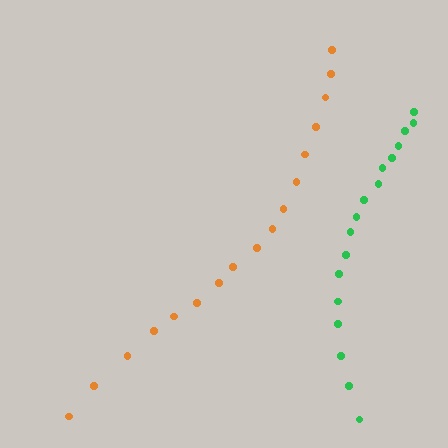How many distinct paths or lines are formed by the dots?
There are 2 distinct paths.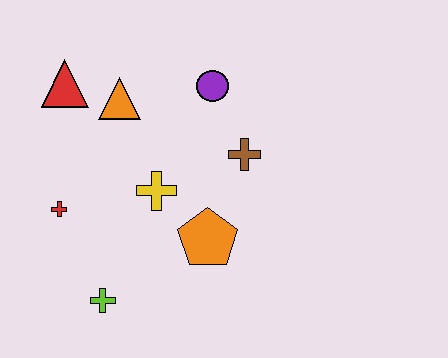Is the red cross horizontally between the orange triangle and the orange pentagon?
No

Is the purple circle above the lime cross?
Yes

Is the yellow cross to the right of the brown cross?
No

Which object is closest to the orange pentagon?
The yellow cross is closest to the orange pentagon.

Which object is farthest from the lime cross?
The purple circle is farthest from the lime cross.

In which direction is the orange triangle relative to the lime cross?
The orange triangle is above the lime cross.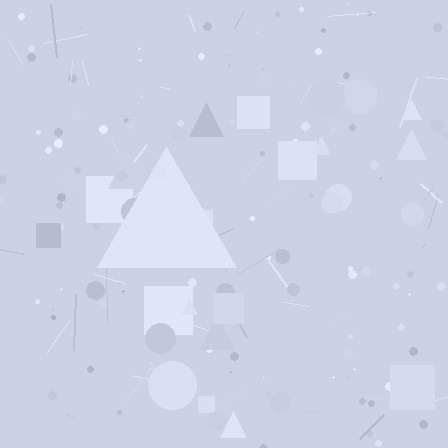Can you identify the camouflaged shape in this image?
The camouflaged shape is a triangle.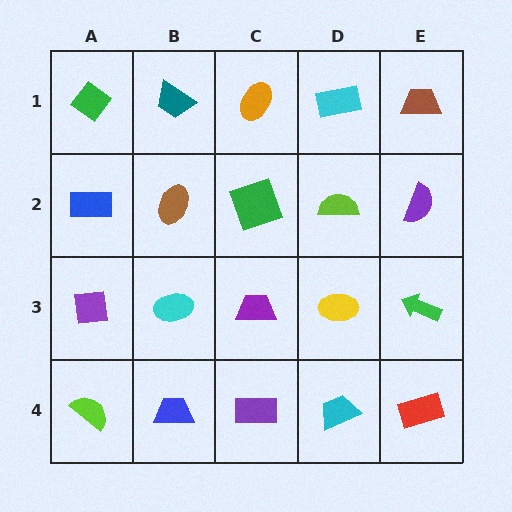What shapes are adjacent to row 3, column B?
A brown ellipse (row 2, column B), a blue trapezoid (row 4, column B), a purple square (row 3, column A), a purple trapezoid (row 3, column C).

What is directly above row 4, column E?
A green arrow.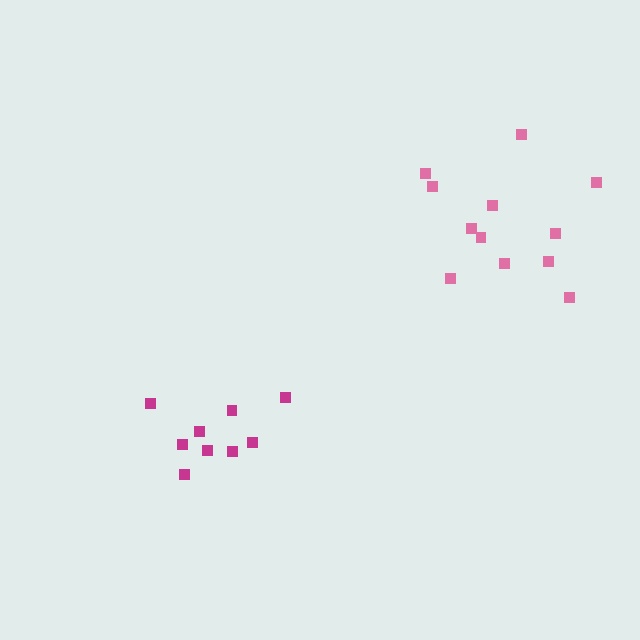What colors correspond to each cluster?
The clusters are colored: pink, magenta.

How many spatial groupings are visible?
There are 2 spatial groupings.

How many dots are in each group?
Group 1: 12 dots, Group 2: 9 dots (21 total).